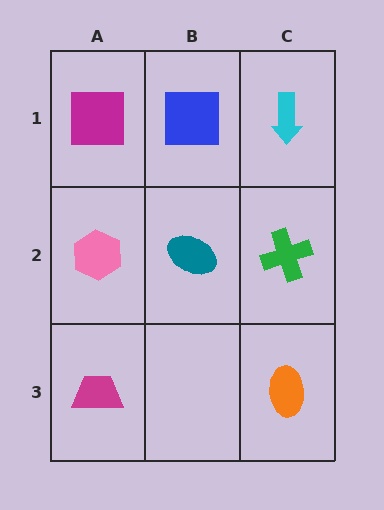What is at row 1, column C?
A cyan arrow.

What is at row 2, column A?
A pink hexagon.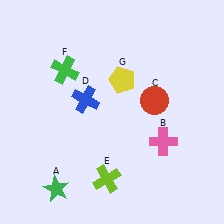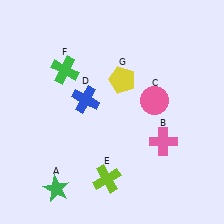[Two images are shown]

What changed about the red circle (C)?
In Image 1, C is red. In Image 2, it changed to pink.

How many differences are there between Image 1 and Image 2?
There is 1 difference between the two images.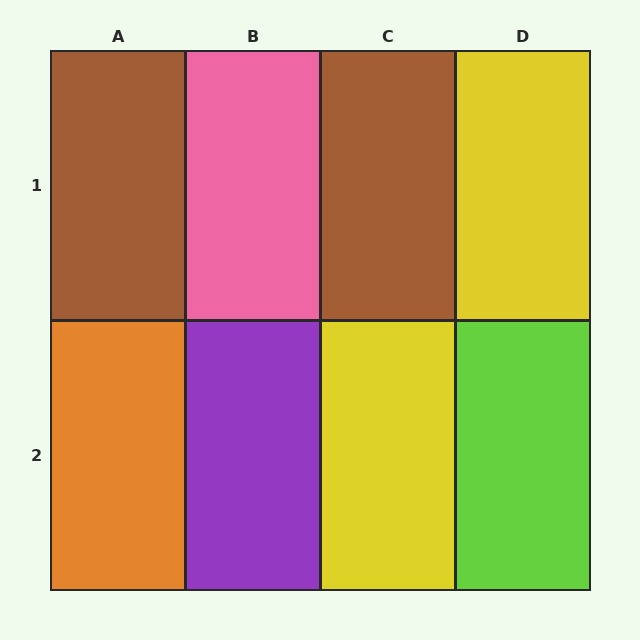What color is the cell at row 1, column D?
Yellow.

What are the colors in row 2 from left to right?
Orange, purple, yellow, lime.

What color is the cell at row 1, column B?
Pink.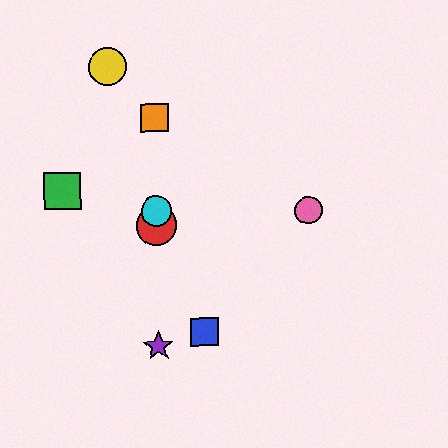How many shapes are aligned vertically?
4 shapes (the red circle, the purple star, the orange square, the cyan circle) are aligned vertically.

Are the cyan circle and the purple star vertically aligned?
Yes, both are at x≈156.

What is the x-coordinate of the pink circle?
The pink circle is at x≈308.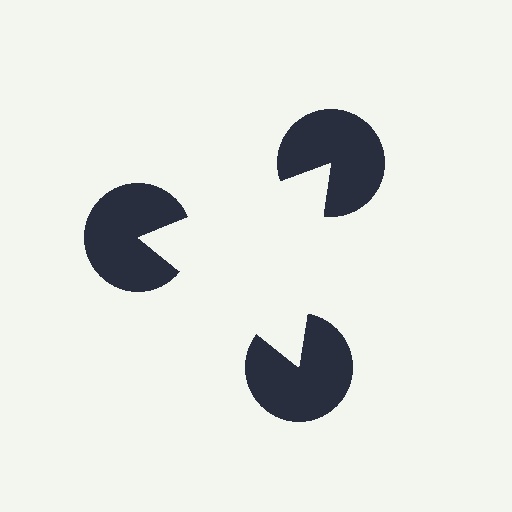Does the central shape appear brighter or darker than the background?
It typically appears slightly brighter than the background, even though no actual brightness change is drawn.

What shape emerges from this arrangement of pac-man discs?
An illusory triangle — its edges are inferred from the aligned wedge cuts in the pac-man discs, not physically drawn.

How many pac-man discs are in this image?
There are 3 — one at each vertex of the illusory triangle.